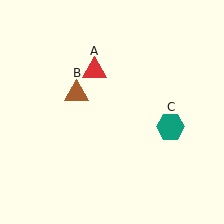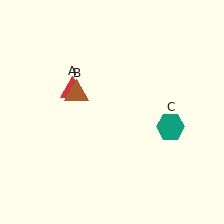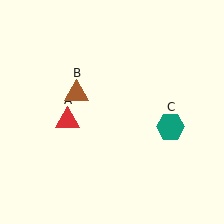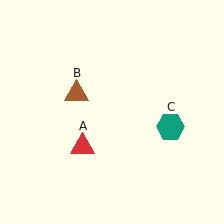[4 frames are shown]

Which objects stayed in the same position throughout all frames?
Brown triangle (object B) and teal hexagon (object C) remained stationary.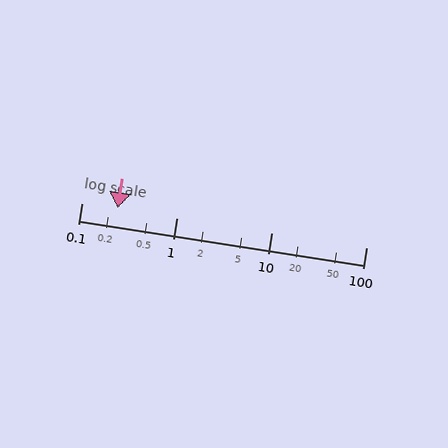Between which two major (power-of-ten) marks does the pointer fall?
The pointer is between 0.1 and 1.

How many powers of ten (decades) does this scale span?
The scale spans 3 decades, from 0.1 to 100.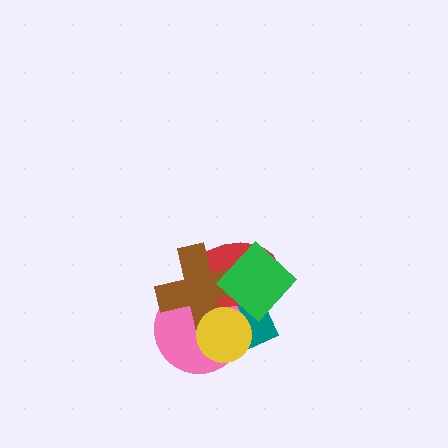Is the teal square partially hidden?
Yes, it is partially covered by another shape.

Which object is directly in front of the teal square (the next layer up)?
The pink circle is directly in front of the teal square.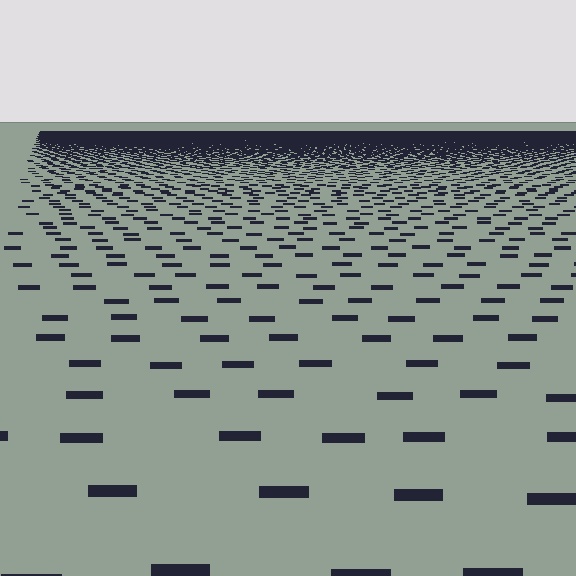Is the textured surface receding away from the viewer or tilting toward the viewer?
The surface is receding away from the viewer. Texture elements get smaller and denser toward the top.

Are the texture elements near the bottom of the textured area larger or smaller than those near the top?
Larger. Near the bottom, elements are closer to the viewer and appear at a bigger on-screen size.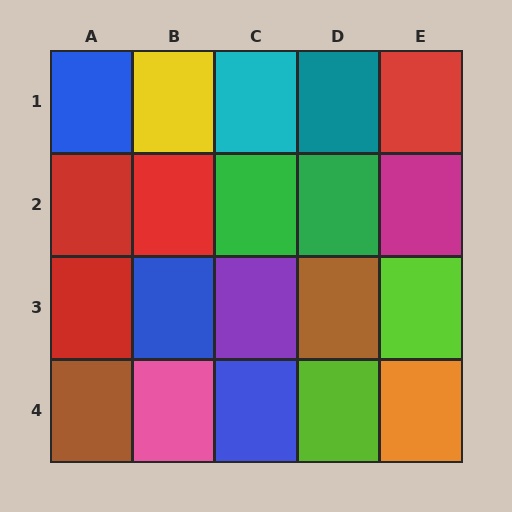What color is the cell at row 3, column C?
Purple.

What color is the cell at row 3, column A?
Red.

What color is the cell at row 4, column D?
Lime.